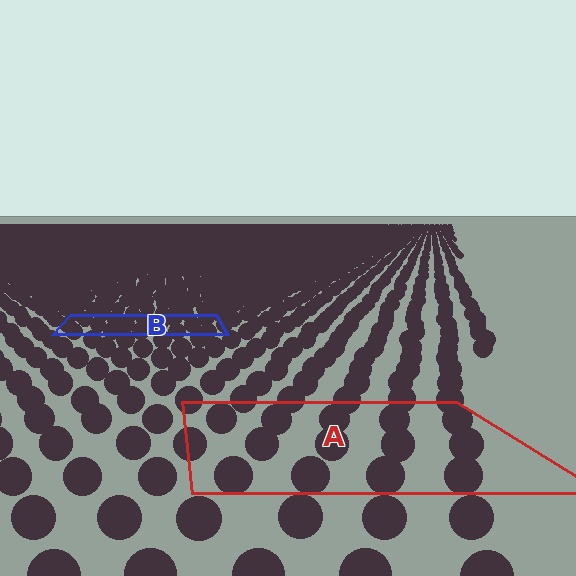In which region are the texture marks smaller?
The texture marks are smaller in region B, because it is farther away.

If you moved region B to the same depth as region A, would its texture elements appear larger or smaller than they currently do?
They would appear larger. At a closer depth, the same texture elements are projected at a bigger on-screen size.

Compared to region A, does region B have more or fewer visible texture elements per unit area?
Region B has more texture elements per unit area — they are packed more densely because it is farther away.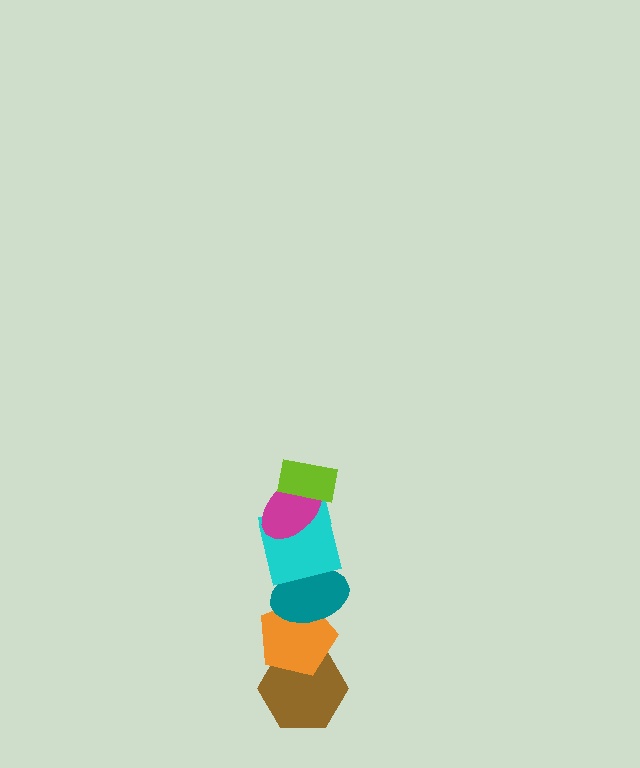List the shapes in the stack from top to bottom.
From top to bottom: the lime rectangle, the magenta ellipse, the cyan square, the teal ellipse, the orange pentagon, the brown hexagon.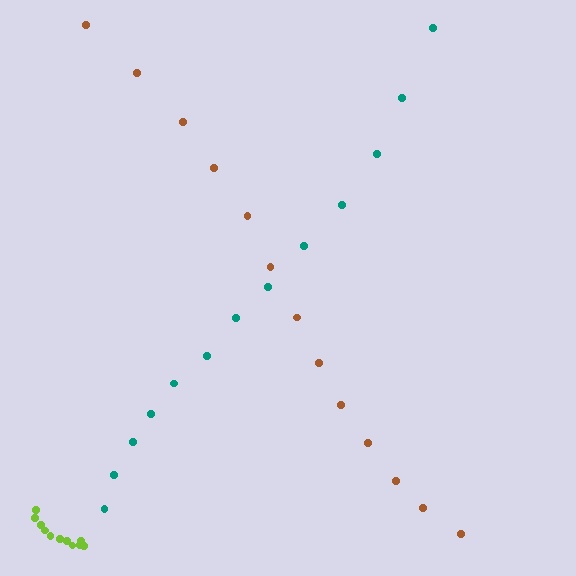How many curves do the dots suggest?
There are 3 distinct paths.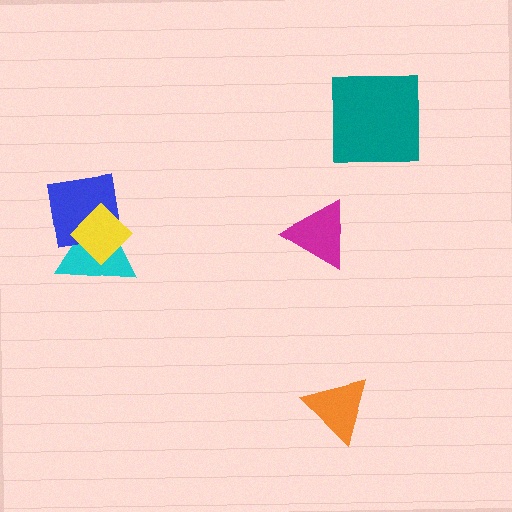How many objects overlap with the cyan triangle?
2 objects overlap with the cyan triangle.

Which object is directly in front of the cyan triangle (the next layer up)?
The blue square is directly in front of the cyan triangle.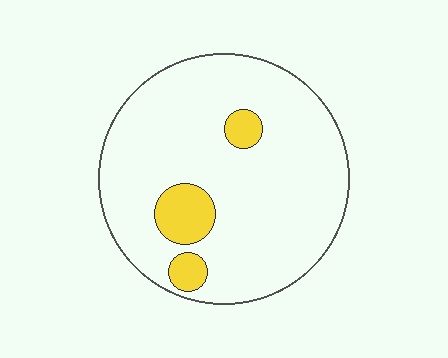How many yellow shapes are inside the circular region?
3.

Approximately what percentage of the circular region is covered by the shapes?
Approximately 10%.